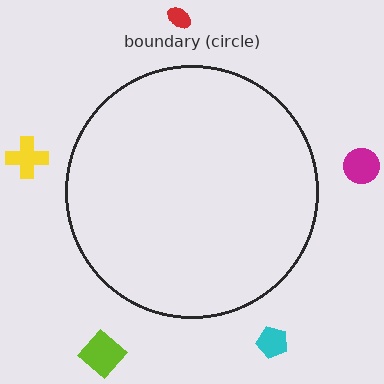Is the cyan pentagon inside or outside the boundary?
Outside.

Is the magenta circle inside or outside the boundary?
Outside.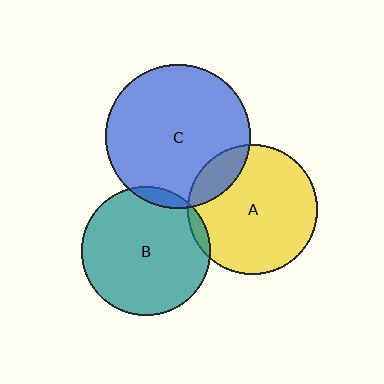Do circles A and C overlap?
Yes.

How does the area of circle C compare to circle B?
Approximately 1.3 times.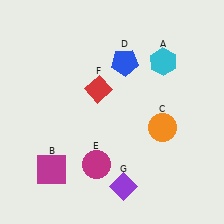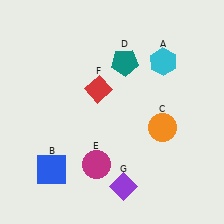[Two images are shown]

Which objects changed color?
B changed from magenta to blue. D changed from blue to teal.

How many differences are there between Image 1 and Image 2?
There are 2 differences between the two images.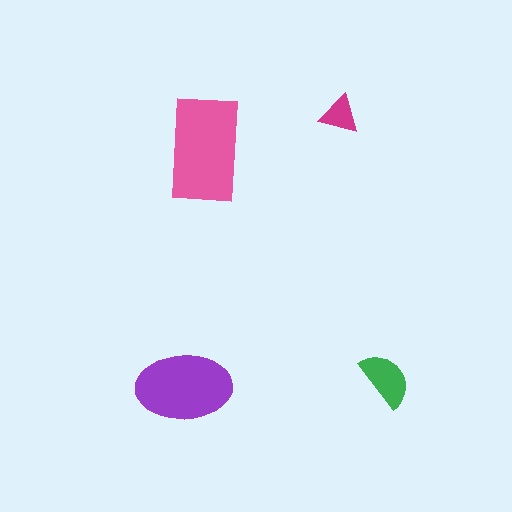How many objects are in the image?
There are 4 objects in the image.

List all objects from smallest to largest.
The magenta triangle, the green semicircle, the purple ellipse, the pink rectangle.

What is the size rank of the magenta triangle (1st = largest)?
4th.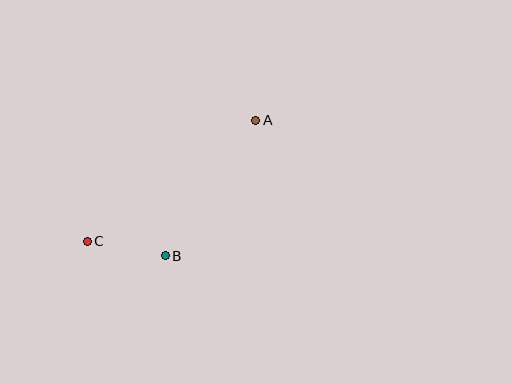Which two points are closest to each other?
Points B and C are closest to each other.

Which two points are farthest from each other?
Points A and C are farthest from each other.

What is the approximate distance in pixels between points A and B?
The distance between A and B is approximately 163 pixels.